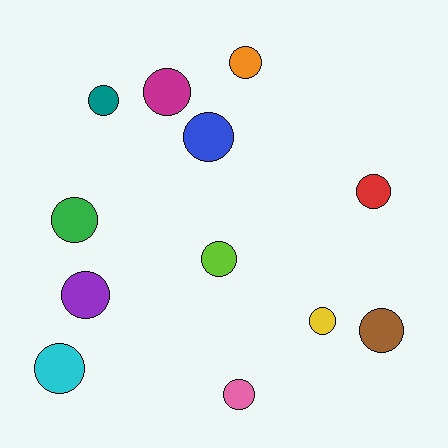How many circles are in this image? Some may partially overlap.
There are 12 circles.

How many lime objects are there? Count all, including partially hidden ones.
There is 1 lime object.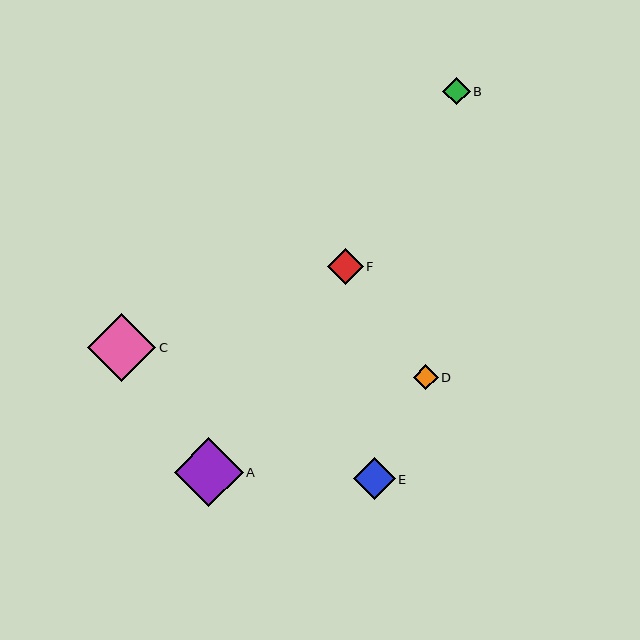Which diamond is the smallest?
Diamond D is the smallest with a size of approximately 25 pixels.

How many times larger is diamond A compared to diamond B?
Diamond A is approximately 2.5 times the size of diamond B.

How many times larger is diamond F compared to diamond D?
Diamond F is approximately 1.4 times the size of diamond D.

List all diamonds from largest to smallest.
From largest to smallest: A, C, E, F, B, D.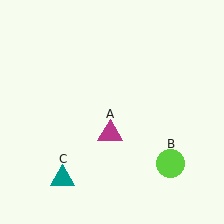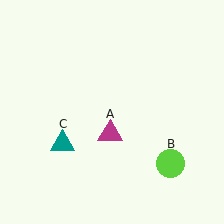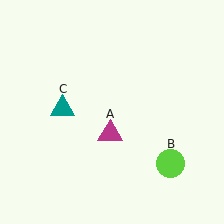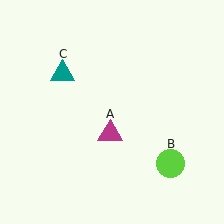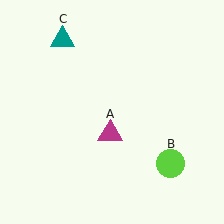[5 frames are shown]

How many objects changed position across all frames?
1 object changed position: teal triangle (object C).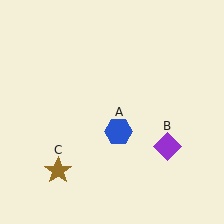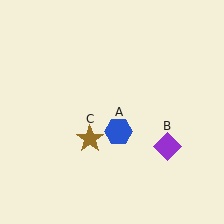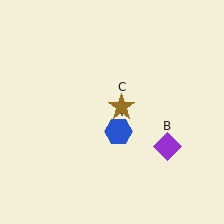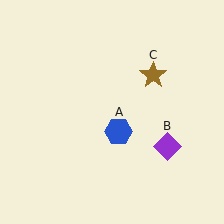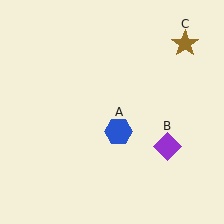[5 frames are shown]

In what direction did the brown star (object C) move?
The brown star (object C) moved up and to the right.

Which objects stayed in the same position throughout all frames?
Blue hexagon (object A) and purple diamond (object B) remained stationary.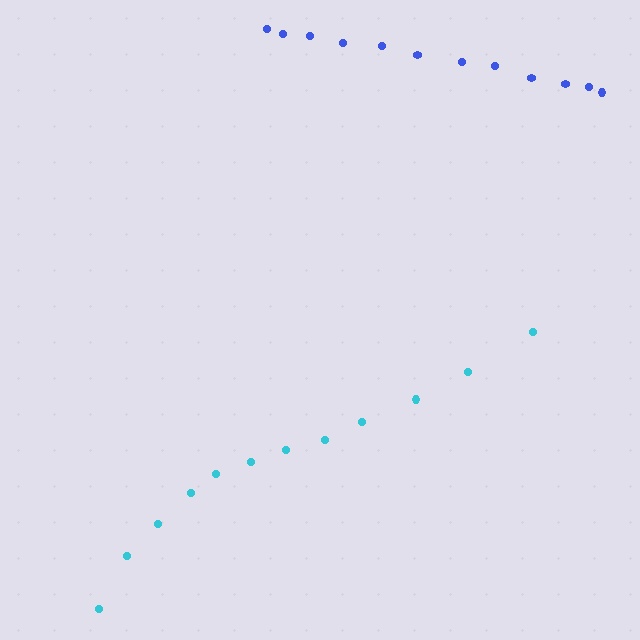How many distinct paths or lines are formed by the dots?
There are 2 distinct paths.